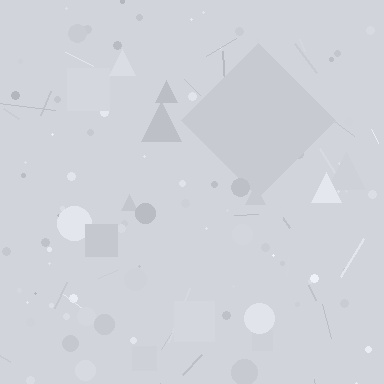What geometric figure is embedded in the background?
A diamond is embedded in the background.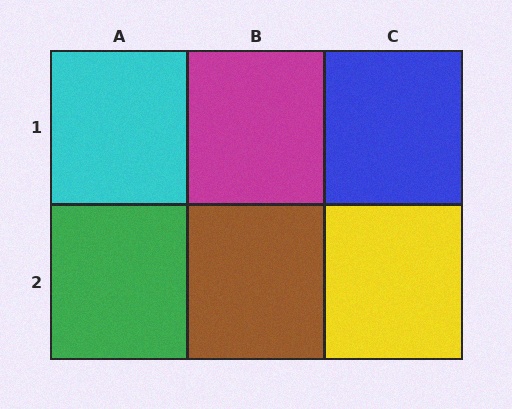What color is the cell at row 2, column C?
Yellow.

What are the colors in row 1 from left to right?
Cyan, magenta, blue.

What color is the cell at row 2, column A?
Green.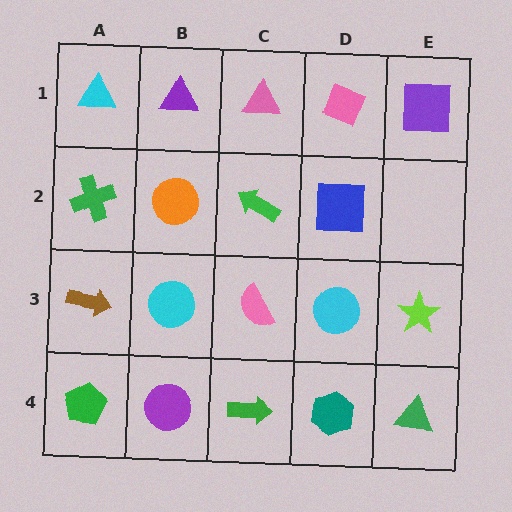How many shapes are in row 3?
5 shapes.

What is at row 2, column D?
A blue square.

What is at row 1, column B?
A purple triangle.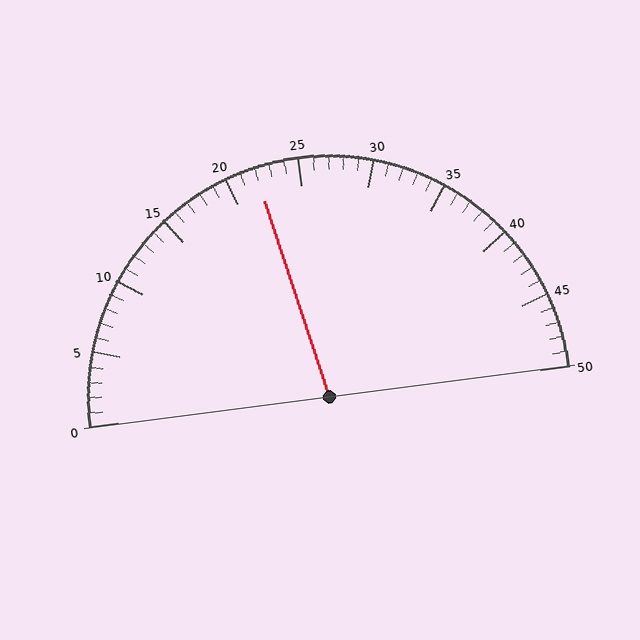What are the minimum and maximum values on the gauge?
The gauge ranges from 0 to 50.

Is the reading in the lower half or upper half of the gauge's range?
The reading is in the lower half of the range (0 to 50).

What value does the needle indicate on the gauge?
The needle indicates approximately 22.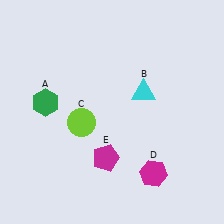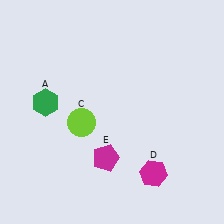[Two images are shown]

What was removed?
The cyan triangle (B) was removed in Image 2.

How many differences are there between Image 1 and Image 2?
There is 1 difference between the two images.